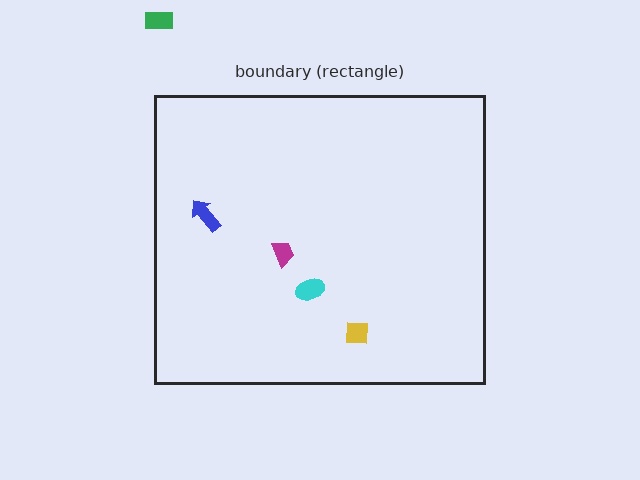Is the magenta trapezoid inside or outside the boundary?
Inside.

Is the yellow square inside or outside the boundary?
Inside.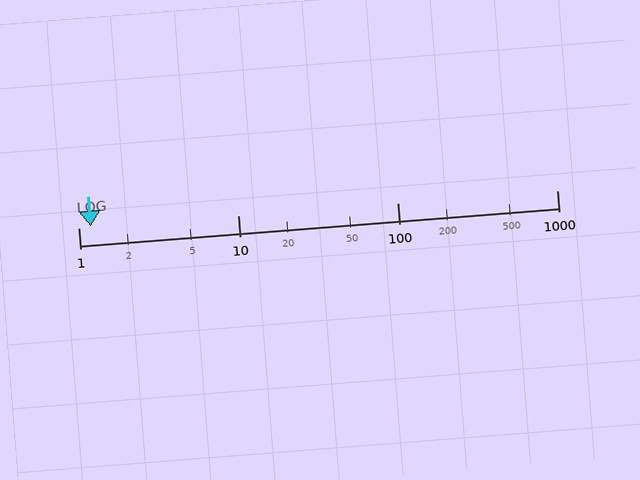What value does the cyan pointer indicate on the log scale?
The pointer indicates approximately 1.2.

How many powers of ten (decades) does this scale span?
The scale spans 3 decades, from 1 to 1000.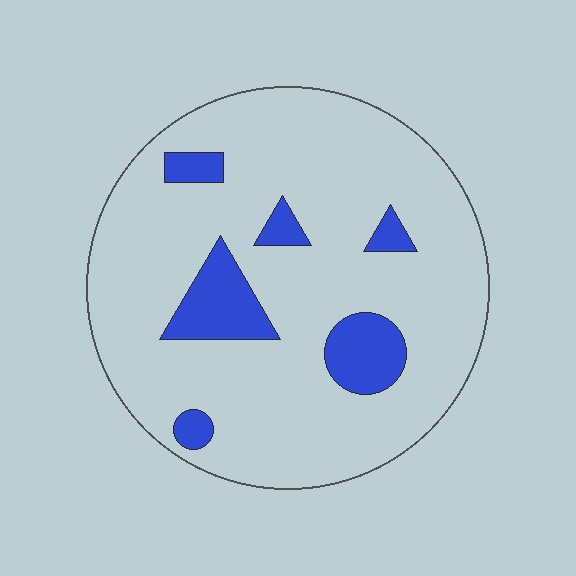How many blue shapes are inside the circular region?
6.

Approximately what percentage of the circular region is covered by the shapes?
Approximately 15%.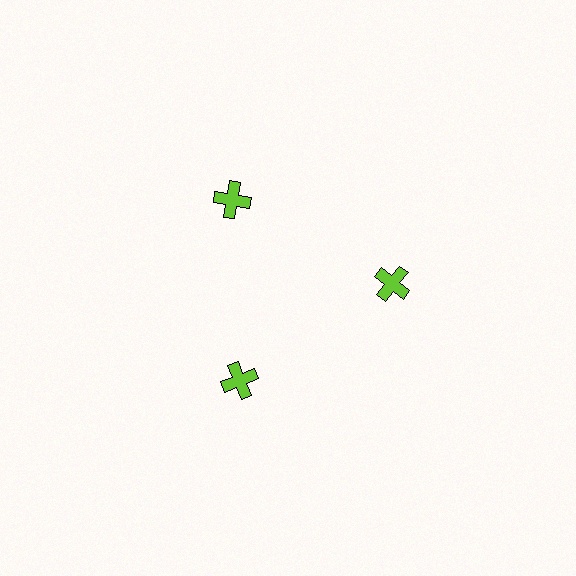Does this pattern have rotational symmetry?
Yes, this pattern has 3-fold rotational symmetry. It looks the same after rotating 120 degrees around the center.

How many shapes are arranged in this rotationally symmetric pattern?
There are 3 shapes, arranged in 3 groups of 1.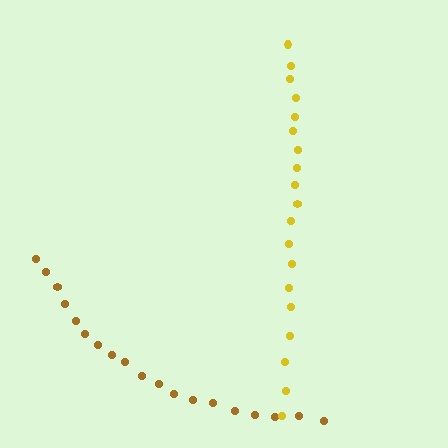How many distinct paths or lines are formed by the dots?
There are 2 distinct paths.